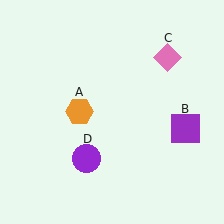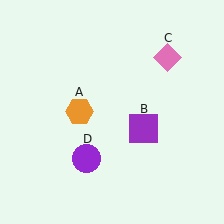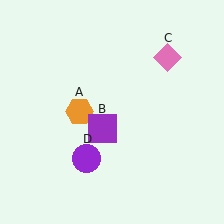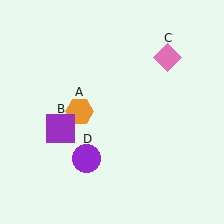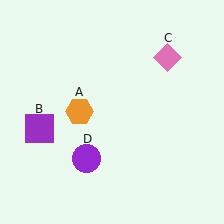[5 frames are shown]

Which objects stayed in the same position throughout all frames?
Orange hexagon (object A) and pink diamond (object C) and purple circle (object D) remained stationary.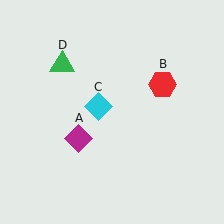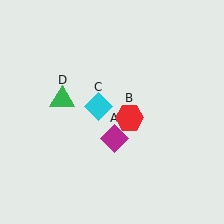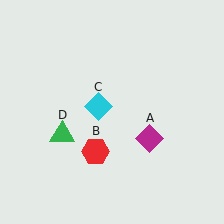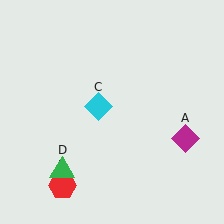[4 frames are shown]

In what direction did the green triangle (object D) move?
The green triangle (object D) moved down.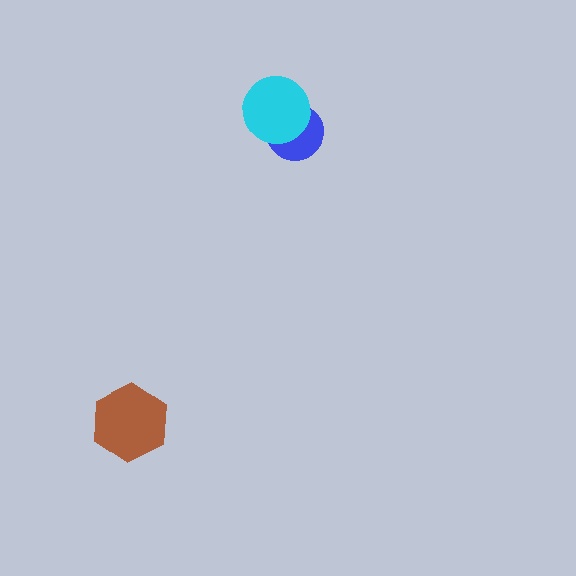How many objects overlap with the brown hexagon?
0 objects overlap with the brown hexagon.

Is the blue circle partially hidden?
Yes, it is partially covered by another shape.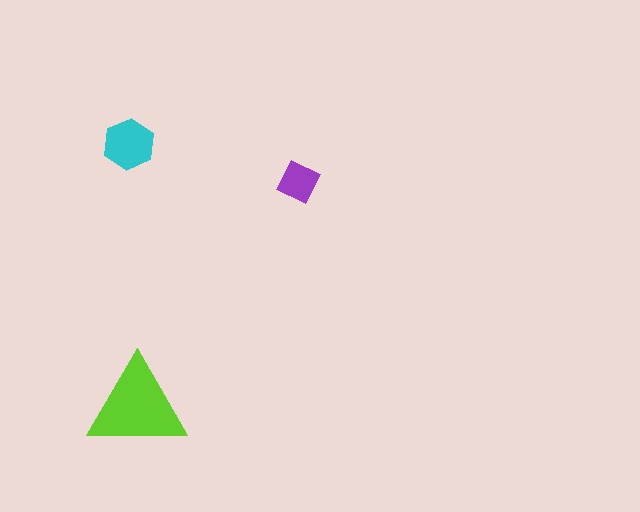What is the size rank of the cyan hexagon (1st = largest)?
2nd.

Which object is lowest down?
The lime triangle is bottommost.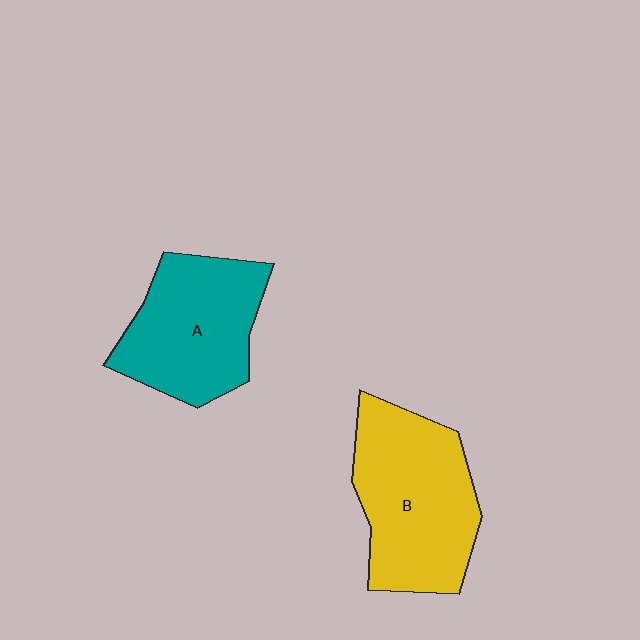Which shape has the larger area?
Shape B (yellow).